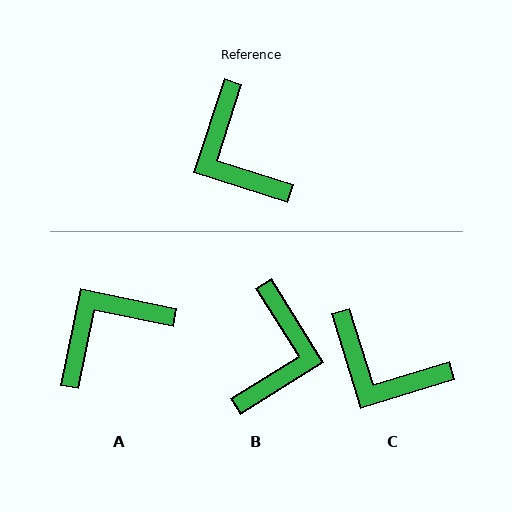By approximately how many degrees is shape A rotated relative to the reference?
Approximately 84 degrees clockwise.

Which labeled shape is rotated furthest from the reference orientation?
B, about 140 degrees away.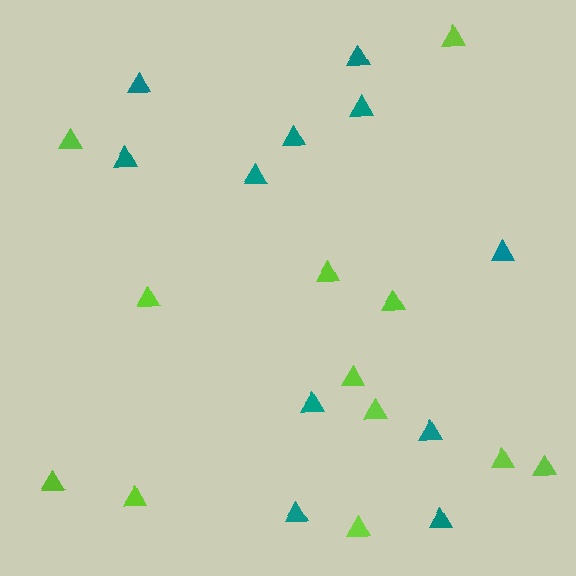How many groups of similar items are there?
There are 2 groups: one group of lime triangles (12) and one group of teal triangles (11).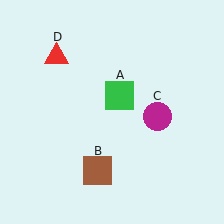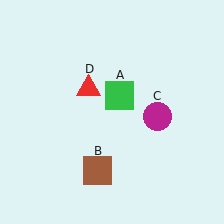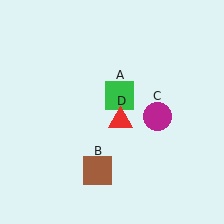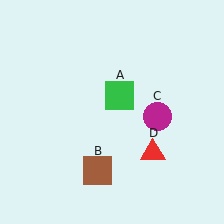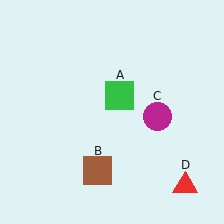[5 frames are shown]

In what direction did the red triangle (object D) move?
The red triangle (object D) moved down and to the right.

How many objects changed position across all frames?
1 object changed position: red triangle (object D).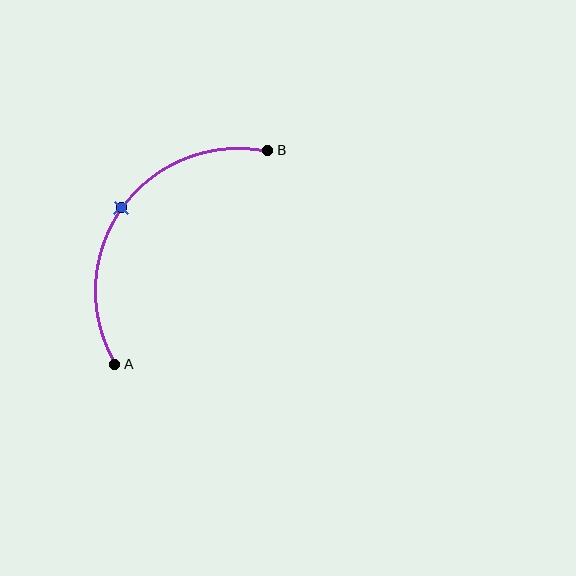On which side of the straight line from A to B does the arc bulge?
The arc bulges above and to the left of the straight line connecting A and B.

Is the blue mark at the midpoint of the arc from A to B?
Yes. The blue mark lies on the arc at equal arc-length from both A and B — it is the arc midpoint.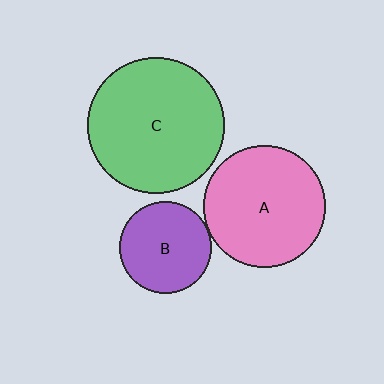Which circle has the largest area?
Circle C (green).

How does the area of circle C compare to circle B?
Approximately 2.2 times.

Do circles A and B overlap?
Yes.